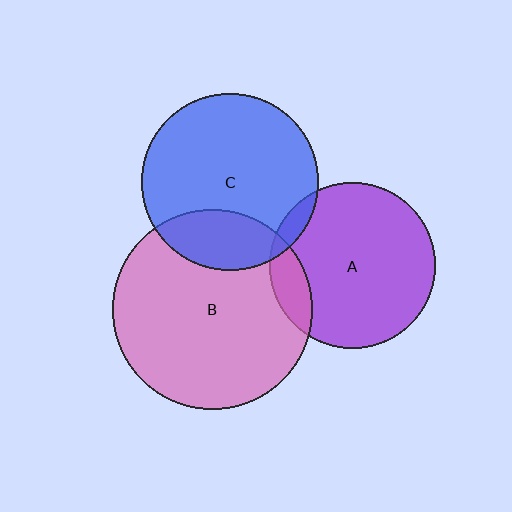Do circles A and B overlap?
Yes.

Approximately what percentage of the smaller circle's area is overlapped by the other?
Approximately 10%.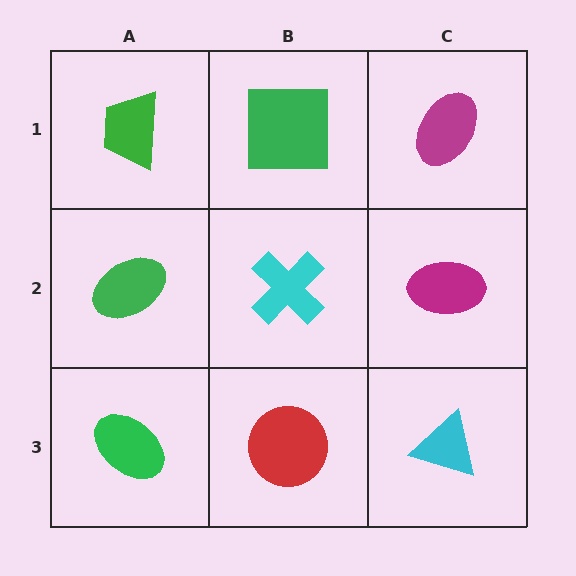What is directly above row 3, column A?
A green ellipse.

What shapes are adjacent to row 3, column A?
A green ellipse (row 2, column A), a red circle (row 3, column B).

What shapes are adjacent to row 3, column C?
A magenta ellipse (row 2, column C), a red circle (row 3, column B).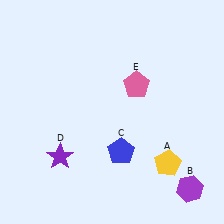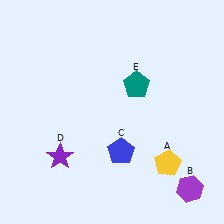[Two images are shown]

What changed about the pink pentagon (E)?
In Image 1, E is pink. In Image 2, it changed to teal.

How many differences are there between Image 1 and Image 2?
There is 1 difference between the two images.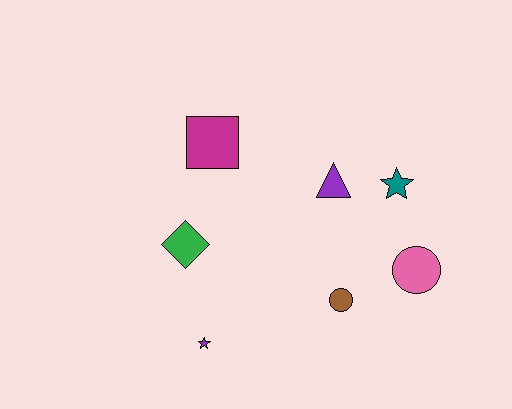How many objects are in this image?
There are 7 objects.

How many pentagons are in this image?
There are no pentagons.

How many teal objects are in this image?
There is 1 teal object.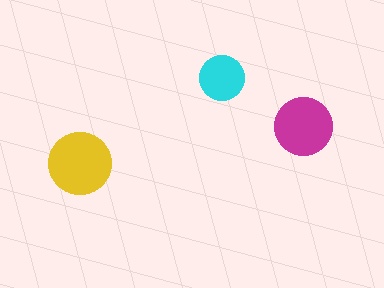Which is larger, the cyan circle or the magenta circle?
The magenta one.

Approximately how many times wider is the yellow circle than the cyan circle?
About 1.5 times wider.